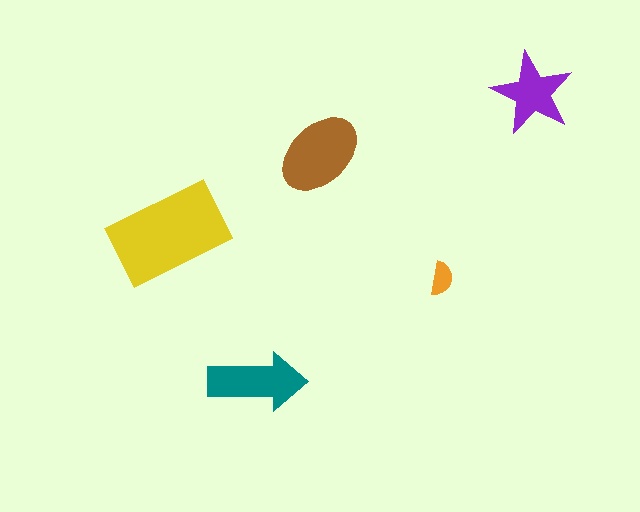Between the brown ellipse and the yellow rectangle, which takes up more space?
The yellow rectangle.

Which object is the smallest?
The orange semicircle.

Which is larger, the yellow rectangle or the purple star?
The yellow rectangle.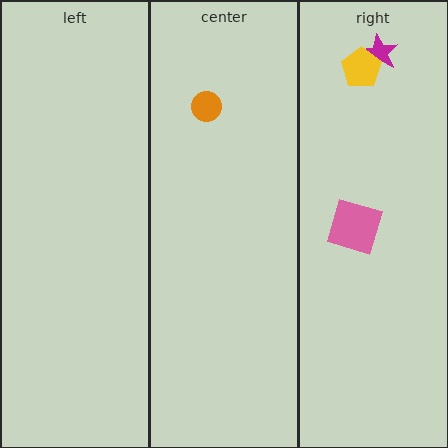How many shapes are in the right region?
3.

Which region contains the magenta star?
The right region.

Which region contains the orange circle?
The center region.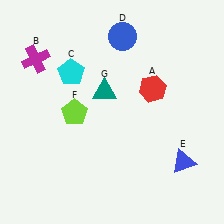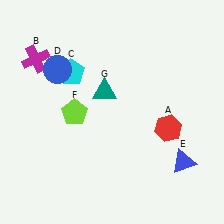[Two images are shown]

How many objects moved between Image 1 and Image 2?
2 objects moved between the two images.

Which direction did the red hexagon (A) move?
The red hexagon (A) moved down.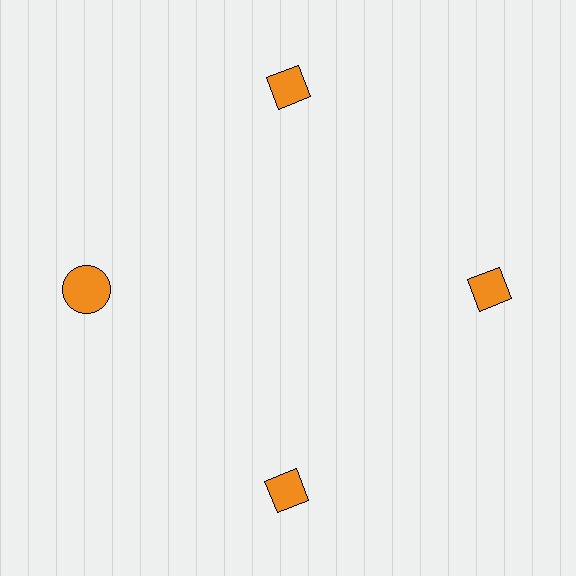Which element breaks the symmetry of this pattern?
The orange circle at roughly the 9 o'clock position breaks the symmetry. All other shapes are orange diamonds.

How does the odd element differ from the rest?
It has a different shape: circle instead of diamond.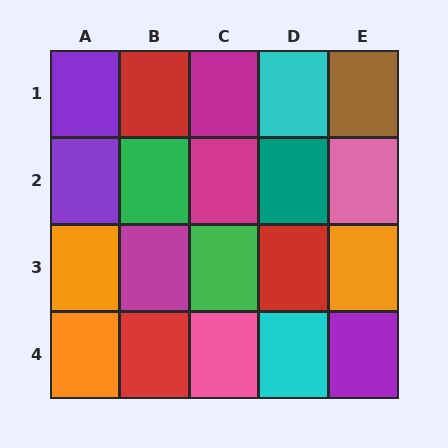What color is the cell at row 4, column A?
Orange.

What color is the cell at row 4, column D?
Cyan.